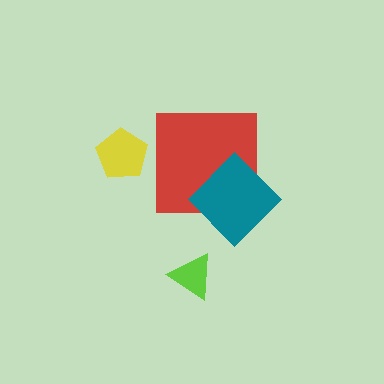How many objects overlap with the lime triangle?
0 objects overlap with the lime triangle.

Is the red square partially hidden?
Yes, it is partially covered by another shape.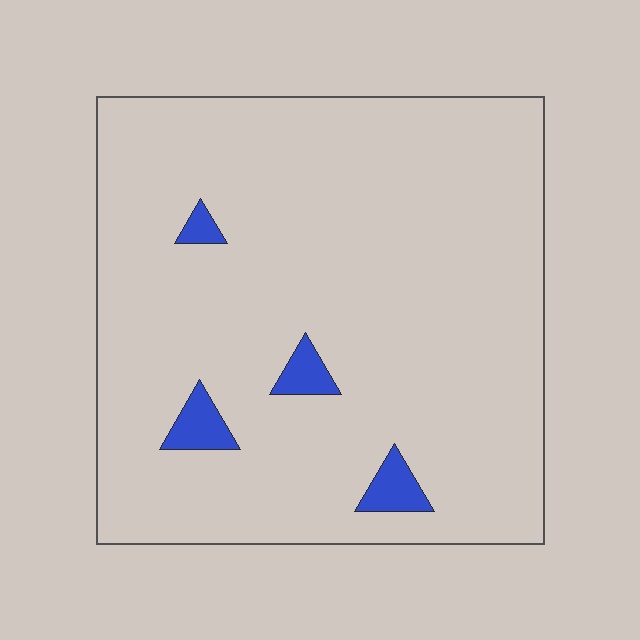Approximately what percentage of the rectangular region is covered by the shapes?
Approximately 5%.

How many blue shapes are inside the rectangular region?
4.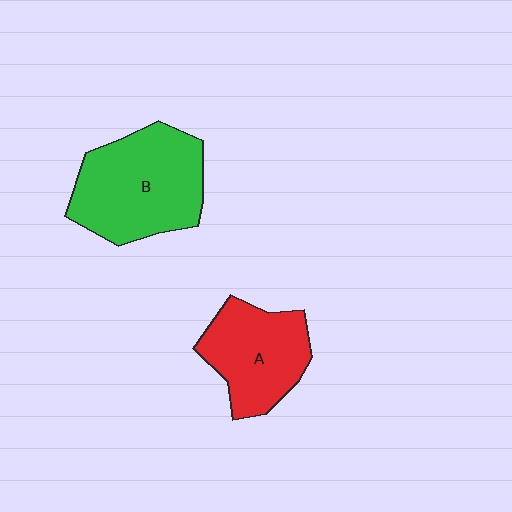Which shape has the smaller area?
Shape A (red).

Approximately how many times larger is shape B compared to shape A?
Approximately 1.3 times.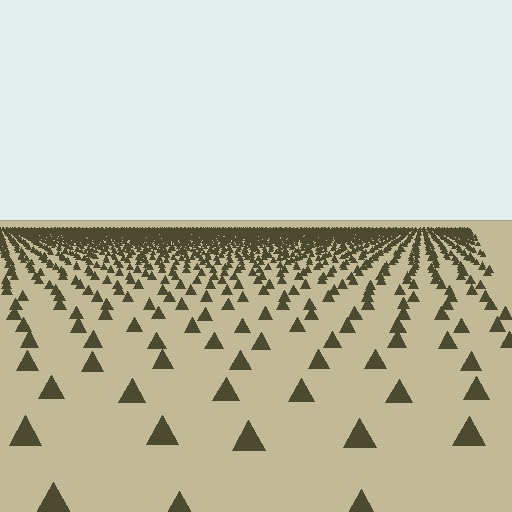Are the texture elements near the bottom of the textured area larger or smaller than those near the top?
Larger. Near the bottom, elements are closer to the viewer and appear at a bigger on-screen size.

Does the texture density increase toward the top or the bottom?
Density increases toward the top.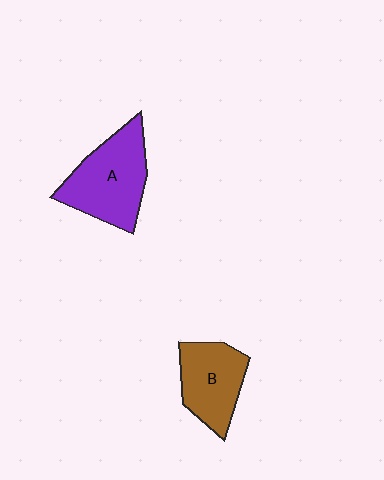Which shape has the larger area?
Shape A (purple).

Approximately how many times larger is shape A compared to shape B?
Approximately 1.3 times.